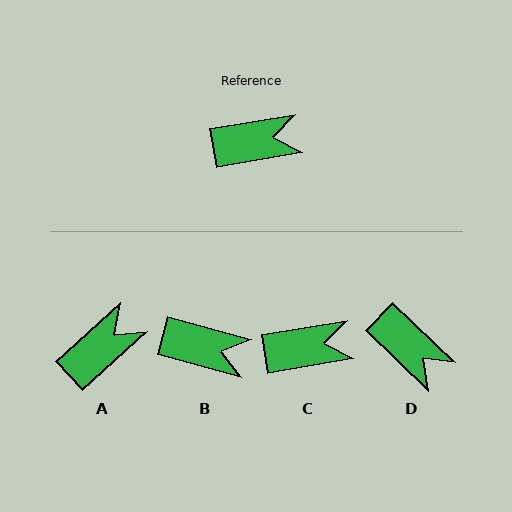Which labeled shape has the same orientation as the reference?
C.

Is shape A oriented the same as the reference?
No, it is off by about 33 degrees.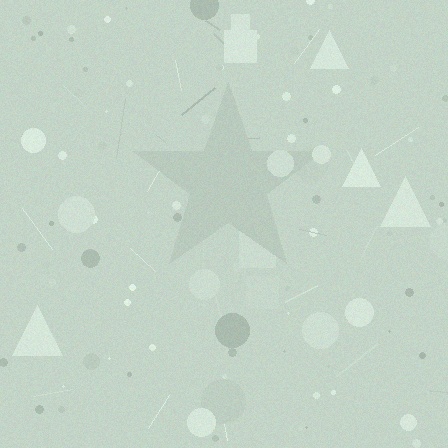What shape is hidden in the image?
A star is hidden in the image.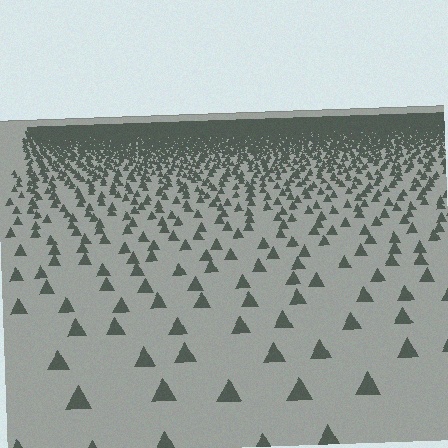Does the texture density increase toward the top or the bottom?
Density increases toward the top.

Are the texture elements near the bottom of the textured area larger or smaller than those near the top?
Larger. Near the bottom, elements are closer to the viewer and appear at a bigger on-screen size.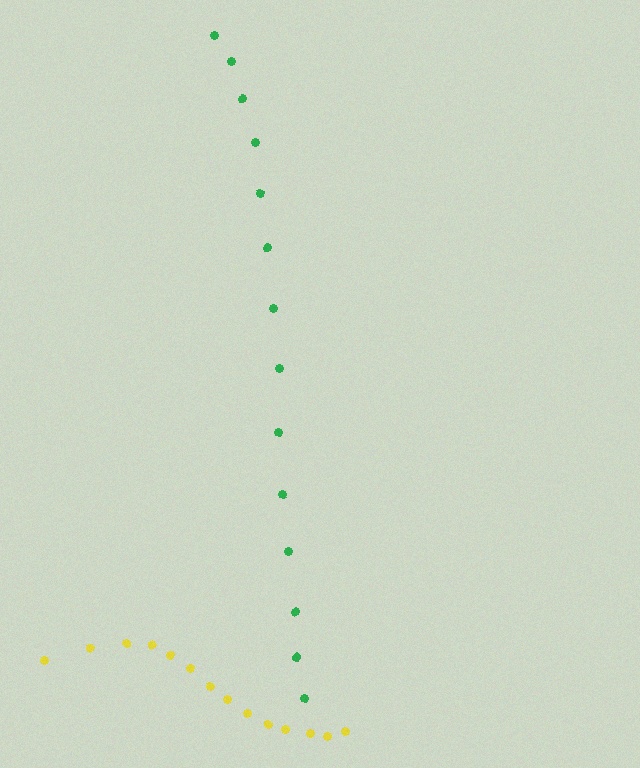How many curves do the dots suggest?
There are 2 distinct paths.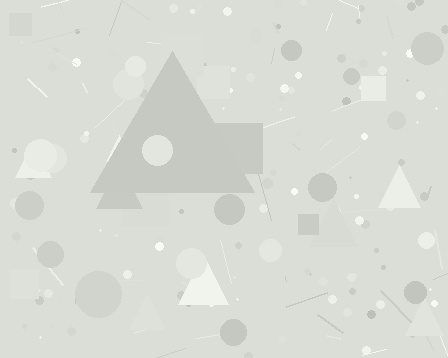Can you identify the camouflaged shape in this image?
The camouflaged shape is a triangle.